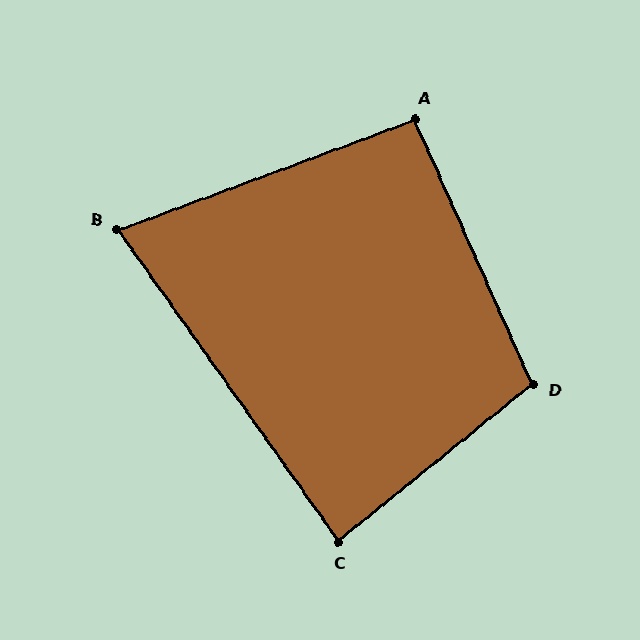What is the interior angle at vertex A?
Approximately 94 degrees (approximately right).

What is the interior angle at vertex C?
Approximately 86 degrees (approximately right).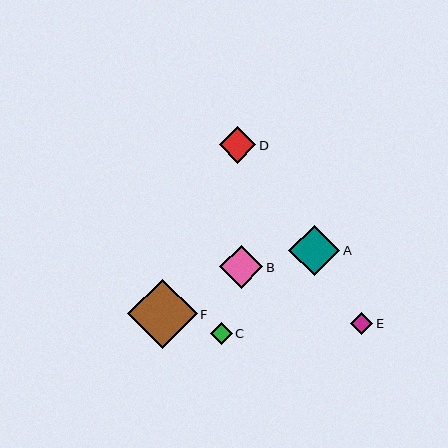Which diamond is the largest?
Diamond F is the largest with a size of approximately 69 pixels.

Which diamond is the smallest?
Diamond C is the smallest with a size of approximately 22 pixels.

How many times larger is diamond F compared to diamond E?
Diamond F is approximately 3.2 times the size of diamond E.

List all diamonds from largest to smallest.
From largest to smallest: F, A, B, D, E, C.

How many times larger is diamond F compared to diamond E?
Diamond F is approximately 3.2 times the size of diamond E.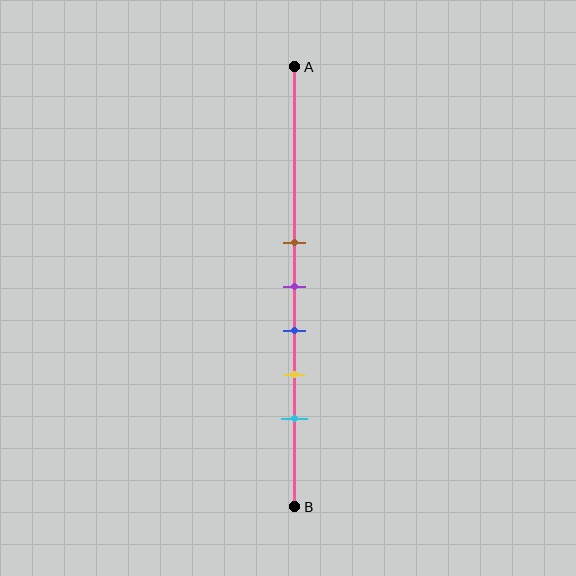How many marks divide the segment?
There are 5 marks dividing the segment.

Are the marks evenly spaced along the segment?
Yes, the marks are approximately evenly spaced.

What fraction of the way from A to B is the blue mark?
The blue mark is approximately 60% (0.6) of the way from A to B.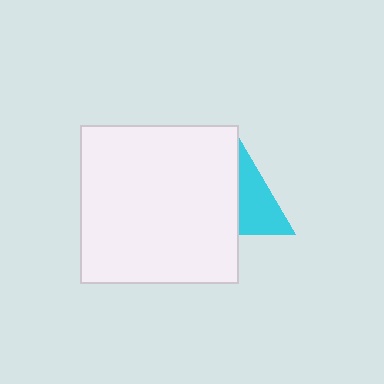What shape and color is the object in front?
The object in front is a white square.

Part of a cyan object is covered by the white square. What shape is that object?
It is a triangle.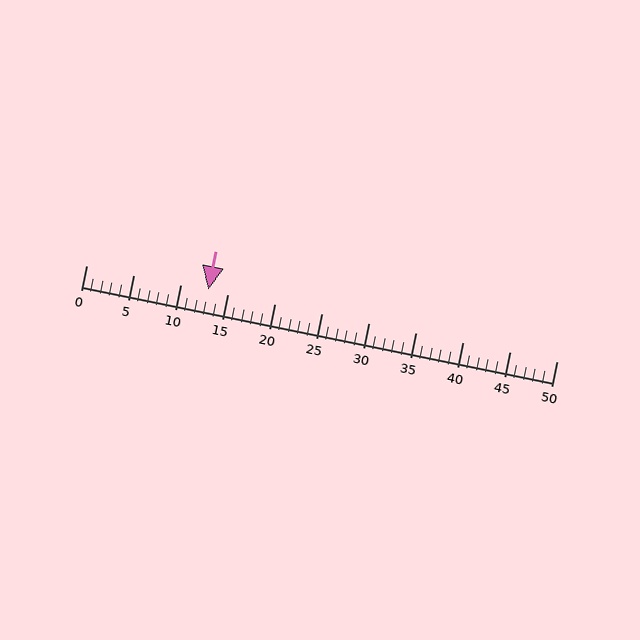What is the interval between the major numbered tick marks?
The major tick marks are spaced 5 units apart.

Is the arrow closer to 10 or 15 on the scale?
The arrow is closer to 15.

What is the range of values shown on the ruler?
The ruler shows values from 0 to 50.